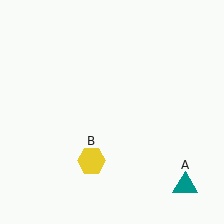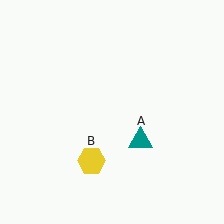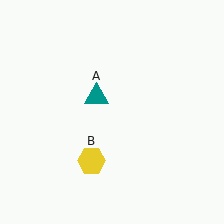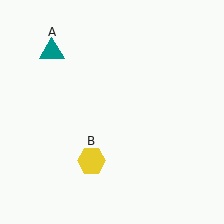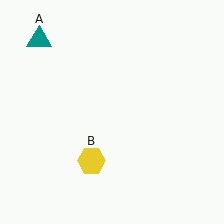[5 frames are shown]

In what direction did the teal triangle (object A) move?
The teal triangle (object A) moved up and to the left.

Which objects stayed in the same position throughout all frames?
Yellow hexagon (object B) remained stationary.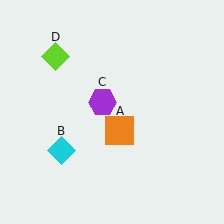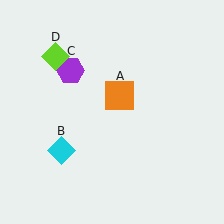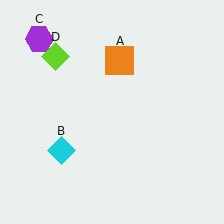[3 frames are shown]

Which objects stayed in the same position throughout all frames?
Cyan diamond (object B) and lime diamond (object D) remained stationary.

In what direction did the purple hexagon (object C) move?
The purple hexagon (object C) moved up and to the left.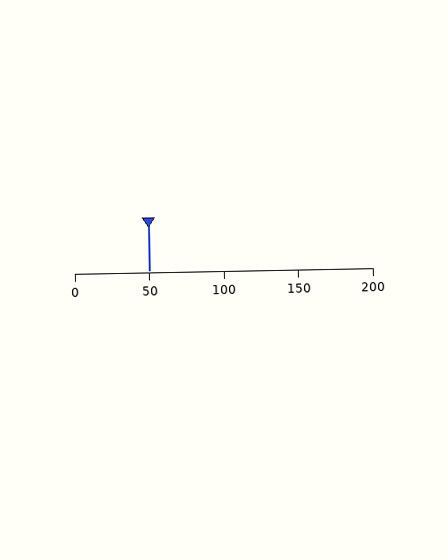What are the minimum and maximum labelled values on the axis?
The axis runs from 0 to 200.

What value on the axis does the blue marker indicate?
The marker indicates approximately 50.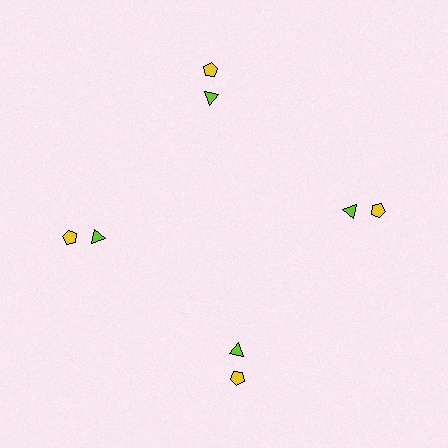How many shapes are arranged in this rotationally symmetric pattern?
There are 8 shapes, arranged in 4 groups of 2.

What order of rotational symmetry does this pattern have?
This pattern has 4-fold rotational symmetry.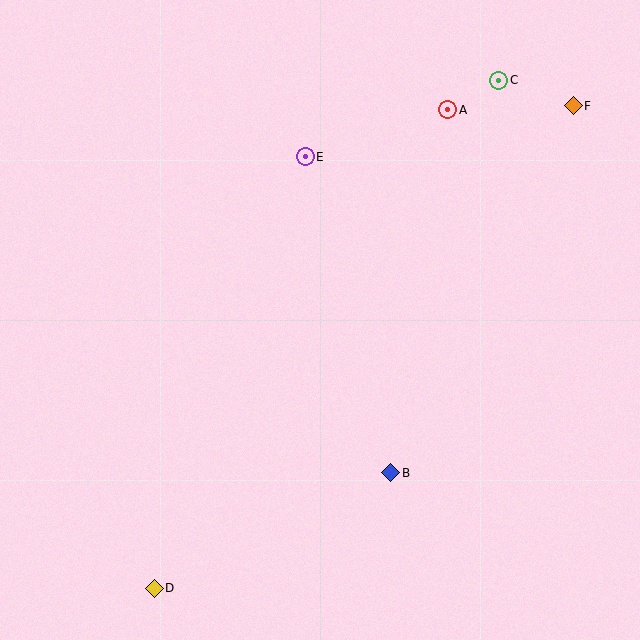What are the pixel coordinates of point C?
Point C is at (499, 80).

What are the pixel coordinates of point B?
Point B is at (391, 473).